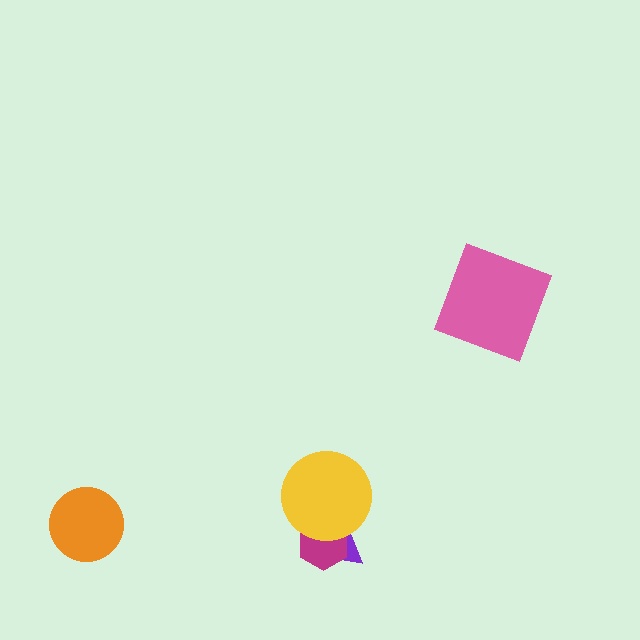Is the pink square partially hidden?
No, no other shape covers it.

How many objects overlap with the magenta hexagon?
2 objects overlap with the magenta hexagon.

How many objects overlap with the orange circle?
0 objects overlap with the orange circle.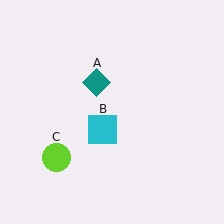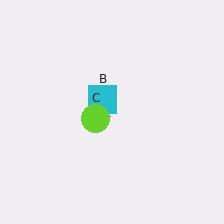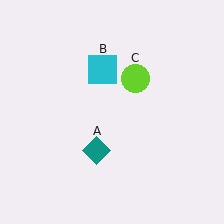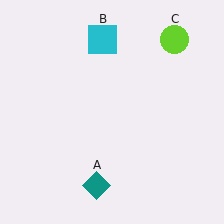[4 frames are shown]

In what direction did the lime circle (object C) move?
The lime circle (object C) moved up and to the right.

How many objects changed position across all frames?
3 objects changed position: teal diamond (object A), cyan square (object B), lime circle (object C).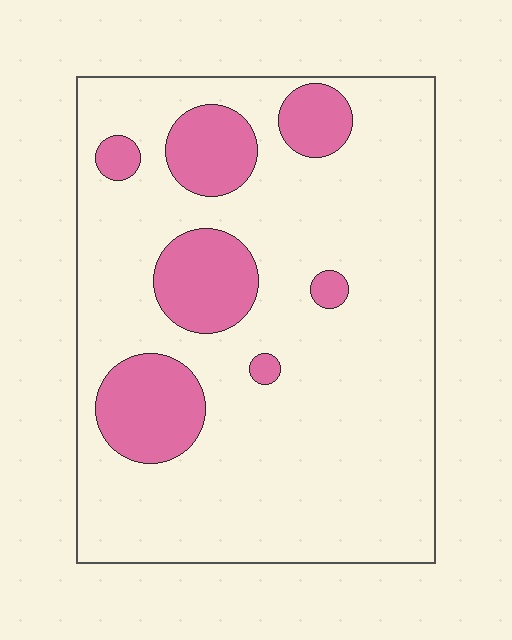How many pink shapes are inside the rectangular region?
7.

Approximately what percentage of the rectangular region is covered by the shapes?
Approximately 20%.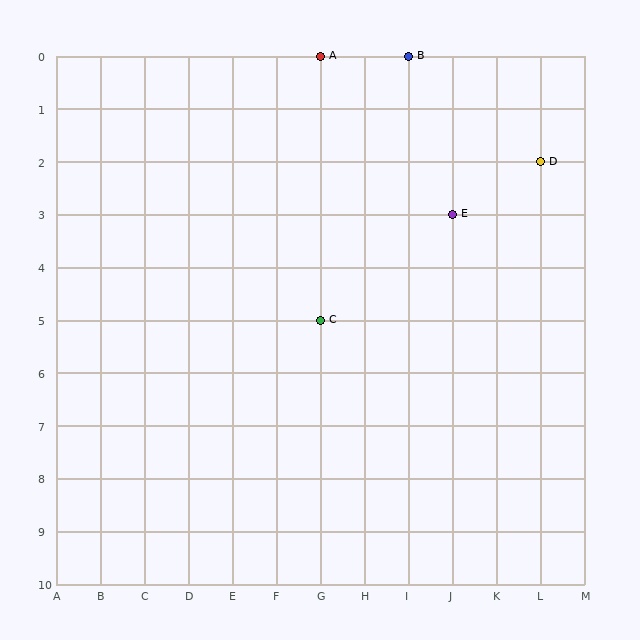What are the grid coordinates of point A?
Point A is at grid coordinates (G, 0).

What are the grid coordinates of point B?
Point B is at grid coordinates (I, 0).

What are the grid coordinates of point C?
Point C is at grid coordinates (G, 5).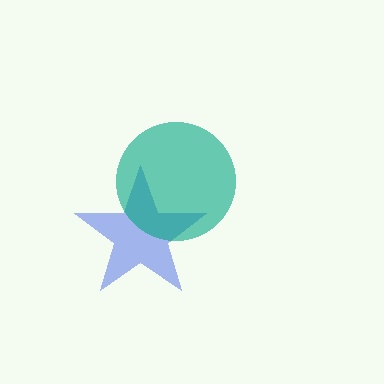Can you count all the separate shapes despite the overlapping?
Yes, there are 2 separate shapes.